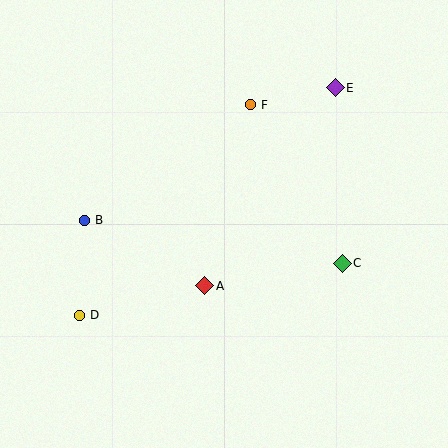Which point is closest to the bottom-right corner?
Point C is closest to the bottom-right corner.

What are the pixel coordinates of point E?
Point E is at (335, 88).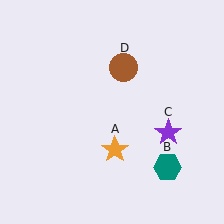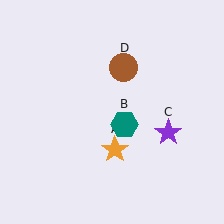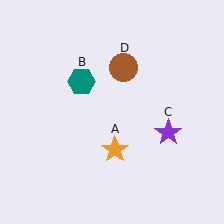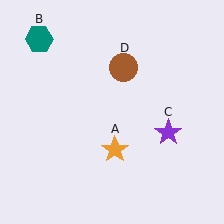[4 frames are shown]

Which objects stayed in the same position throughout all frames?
Orange star (object A) and purple star (object C) and brown circle (object D) remained stationary.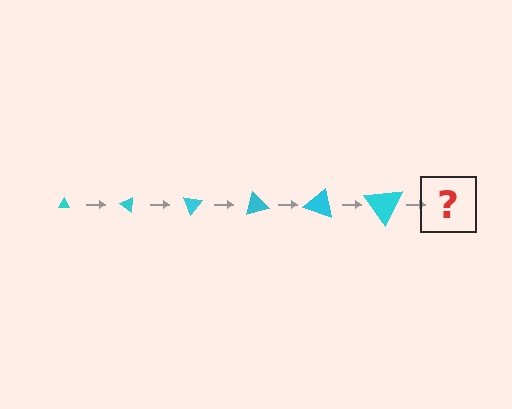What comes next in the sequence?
The next element should be a triangle, larger than the previous one and rotated 210 degrees from the start.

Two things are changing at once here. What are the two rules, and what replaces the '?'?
The two rules are that the triangle grows larger each step and it rotates 35 degrees each step. The '?' should be a triangle, larger than the previous one and rotated 210 degrees from the start.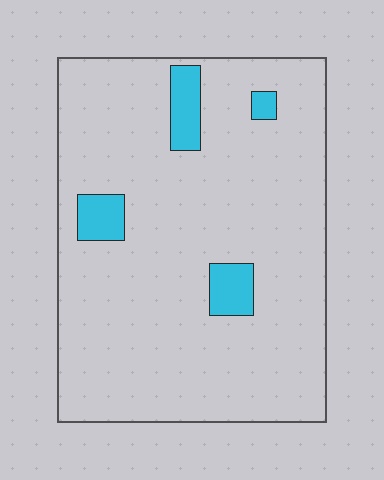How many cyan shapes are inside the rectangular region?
4.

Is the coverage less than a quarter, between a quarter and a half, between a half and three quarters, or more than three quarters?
Less than a quarter.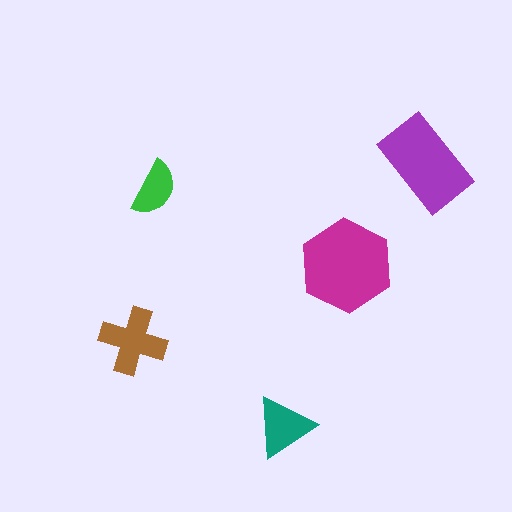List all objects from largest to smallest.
The magenta hexagon, the purple rectangle, the brown cross, the teal triangle, the green semicircle.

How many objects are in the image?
There are 5 objects in the image.